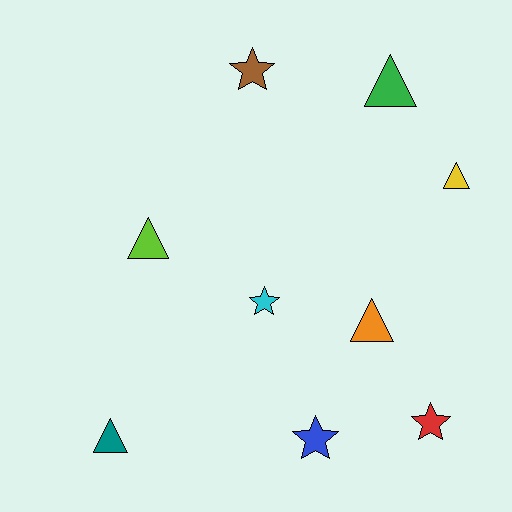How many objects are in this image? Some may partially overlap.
There are 9 objects.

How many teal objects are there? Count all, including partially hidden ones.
There is 1 teal object.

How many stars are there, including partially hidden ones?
There are 4 stars.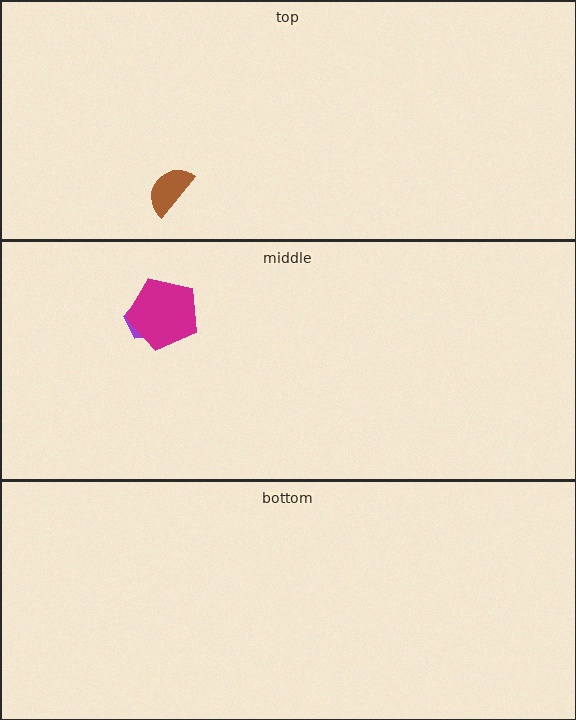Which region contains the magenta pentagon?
The middle region.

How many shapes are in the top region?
1.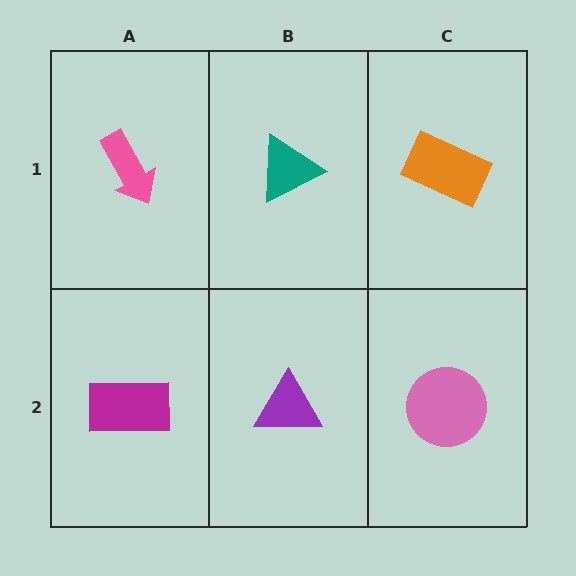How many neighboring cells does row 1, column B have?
3.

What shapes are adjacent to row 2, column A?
A pink arrow (row 1, column A), a purple triangle (row 2, column B).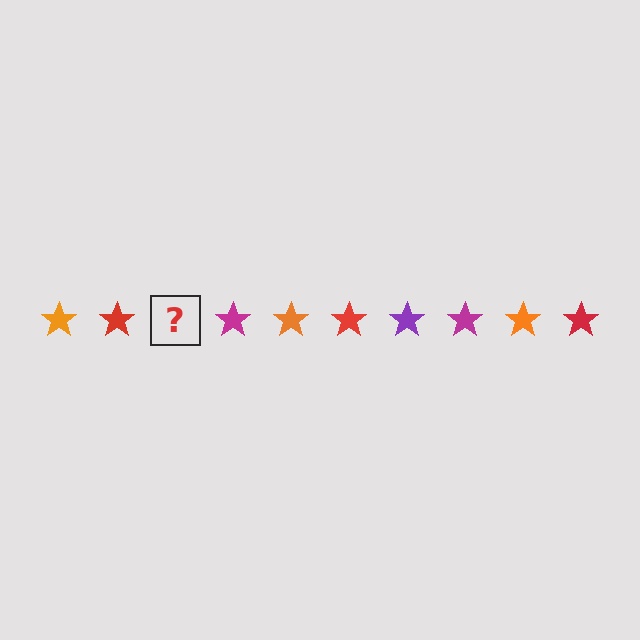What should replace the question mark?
The question mark should be replaced with a purple star.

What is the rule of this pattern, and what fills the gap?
The rule is that the pattern cycles through orange, red, purple, magenta stars. The gap should be filled with a purple star.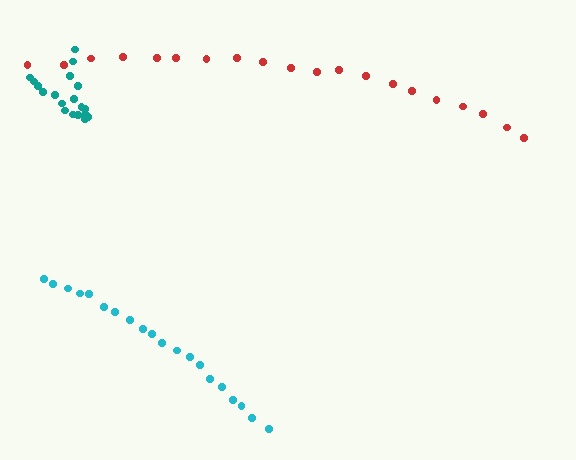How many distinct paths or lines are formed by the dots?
There are 3 distinct paths.